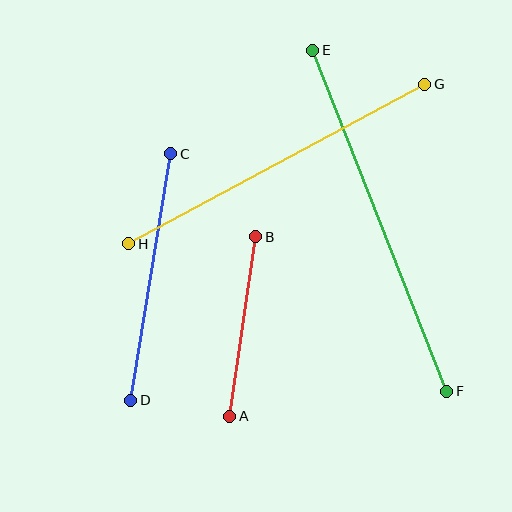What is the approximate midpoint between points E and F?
The midpoint is at approximately (380, 221) pixels.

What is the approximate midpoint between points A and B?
The midpoint is at approximately (243, 327) pixels.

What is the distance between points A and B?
The distance is approximately 181 pixels.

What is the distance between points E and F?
The distance is approximately 366 pixels.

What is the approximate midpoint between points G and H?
The midpoint is at approximately (277, 164) pixels.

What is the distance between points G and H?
The distance is approximately 336 pixels.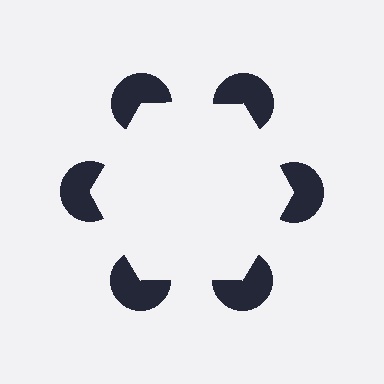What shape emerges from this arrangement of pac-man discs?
An illusory hexagon — its edges are inferred from the aligned wedge cuts in the pac-man discs, not physically drawn.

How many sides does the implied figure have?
6 sides.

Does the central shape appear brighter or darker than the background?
It typically appears slightly brighter than the background, even though no actual brightness change is drawn.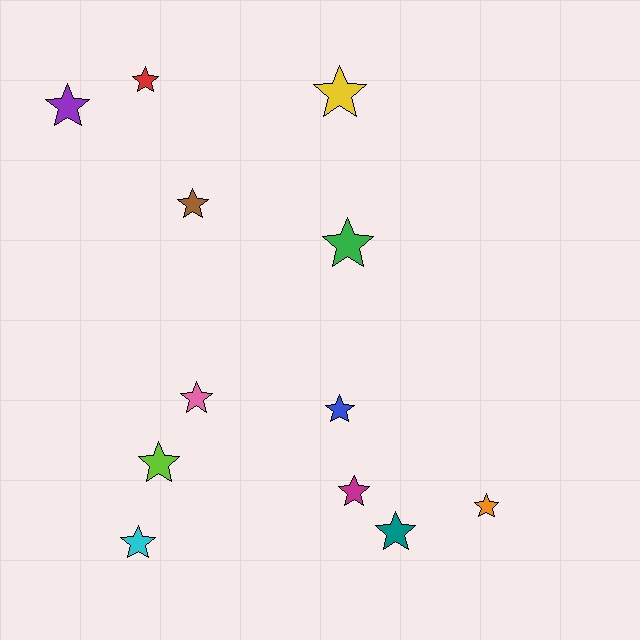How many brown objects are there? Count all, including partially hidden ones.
There is 1 brown object.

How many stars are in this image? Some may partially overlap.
There are 12 stars.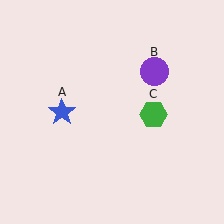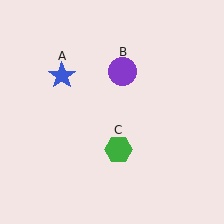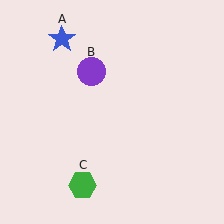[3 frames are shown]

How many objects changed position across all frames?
3 objects changed position: blue star (object A), purple circle (object B), green hexagon (object C).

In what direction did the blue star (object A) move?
The blue star (object A) moved up.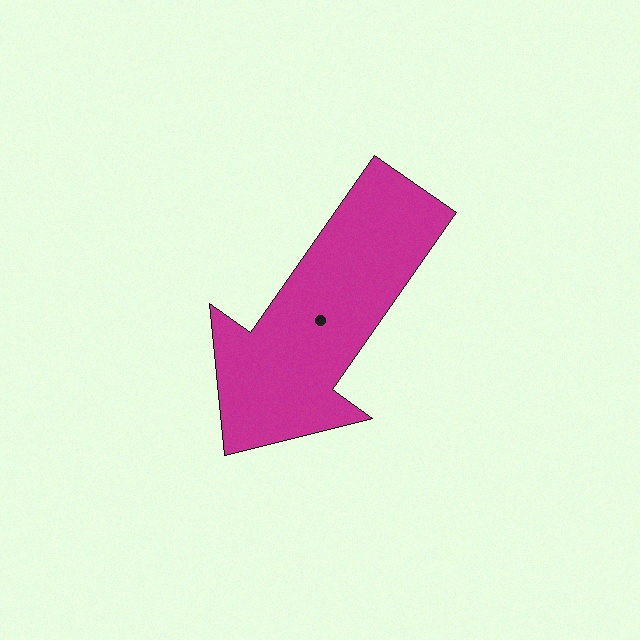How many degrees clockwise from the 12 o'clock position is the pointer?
Approximately 215 degrees.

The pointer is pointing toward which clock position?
Roughly 7 o'clock.